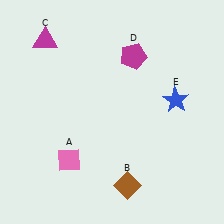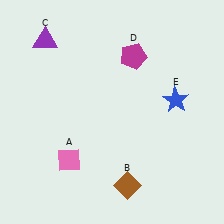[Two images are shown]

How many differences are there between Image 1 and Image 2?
There is 1 difference between the two images.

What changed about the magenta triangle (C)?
In Image 1, C is magenta. In Image 2, it changed to purple.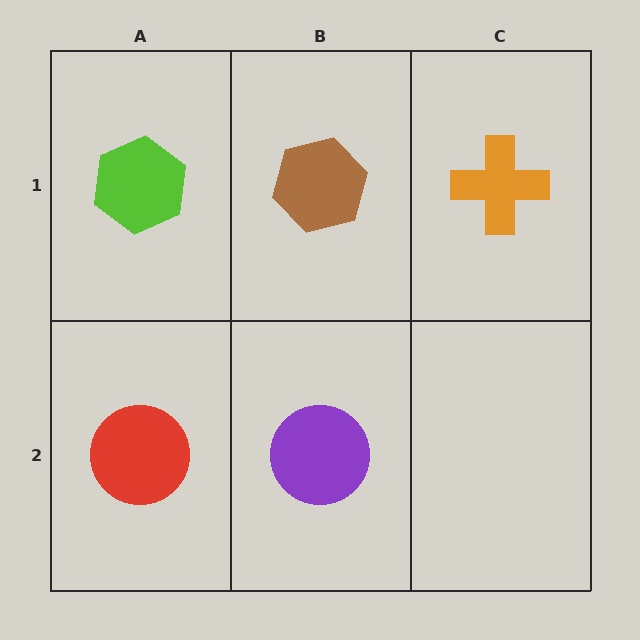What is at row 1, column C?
An orange cross.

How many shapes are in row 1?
3 shapes.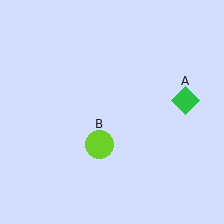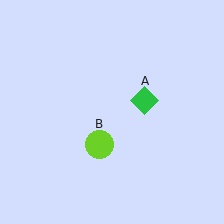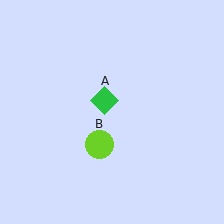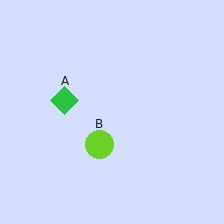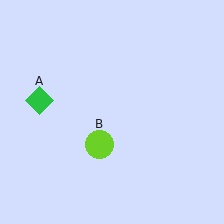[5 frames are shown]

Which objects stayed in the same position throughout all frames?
Lime circle (object B) remained stationary.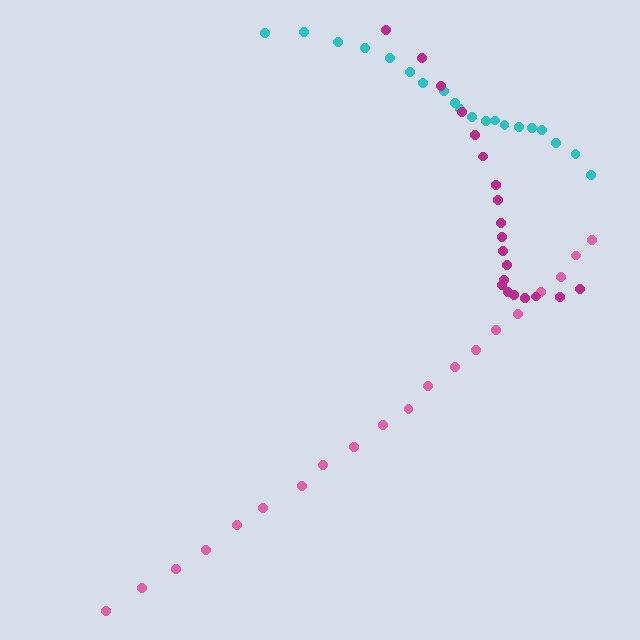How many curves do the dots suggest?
There are 3 distinct paths.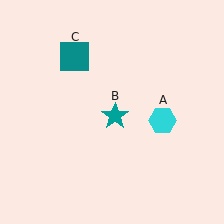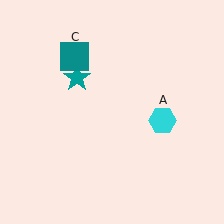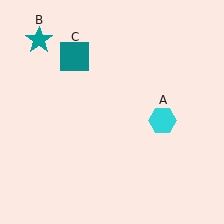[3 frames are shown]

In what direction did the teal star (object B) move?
The teal star (object B) moved up and to the left.